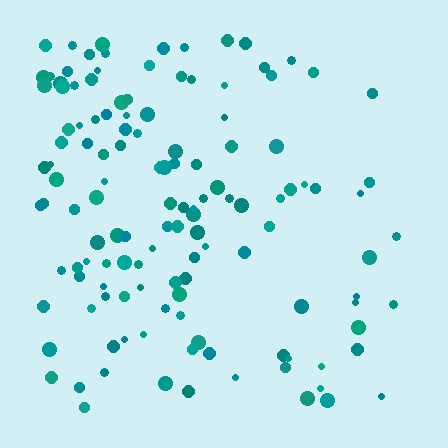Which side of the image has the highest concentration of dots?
The left.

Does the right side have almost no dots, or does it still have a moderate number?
Still a moderate number, just noticeably fewer than the left.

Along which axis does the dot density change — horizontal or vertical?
Horizontal.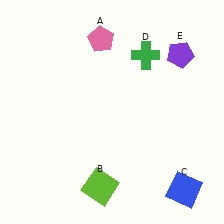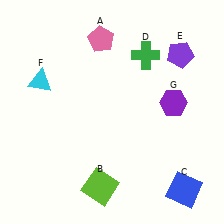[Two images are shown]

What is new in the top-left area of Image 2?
A cyan triangle (F) was added in the top-left area of Image 2.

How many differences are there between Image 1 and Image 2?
There are 2 differences between the two images.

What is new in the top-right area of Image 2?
A purple hexagon (G) was added in the top-right area of Image 2.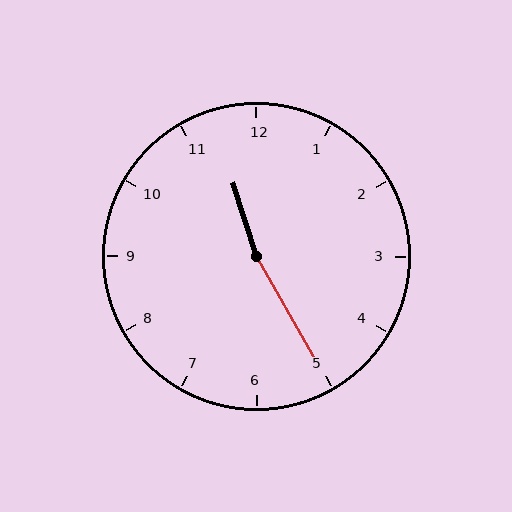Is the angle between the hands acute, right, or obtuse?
It is obtuse.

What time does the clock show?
11:25.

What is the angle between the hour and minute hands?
Approximately 168 degrees.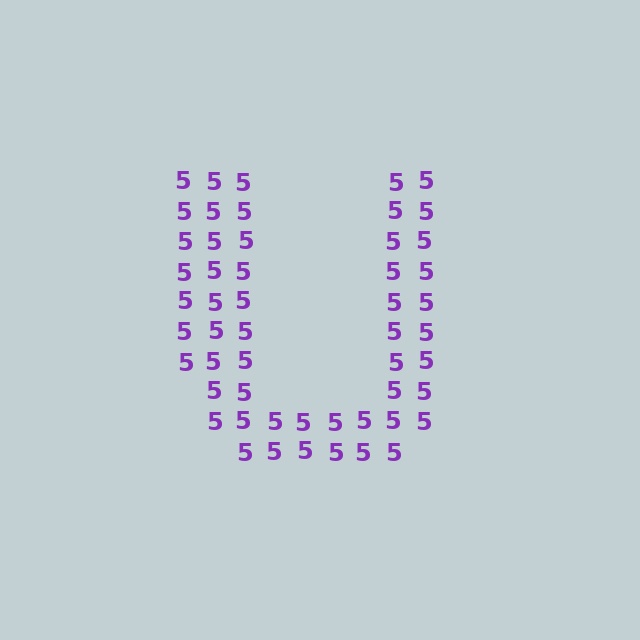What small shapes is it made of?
It is made of small digit 5's.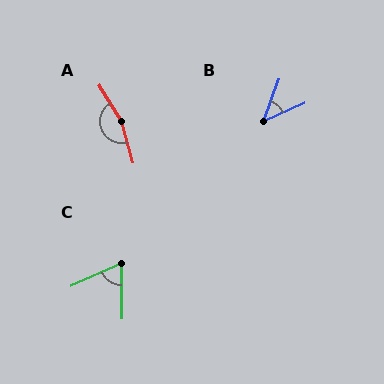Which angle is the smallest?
B, at approximately 47 degrees.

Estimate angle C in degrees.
Approximately 66 degrees.